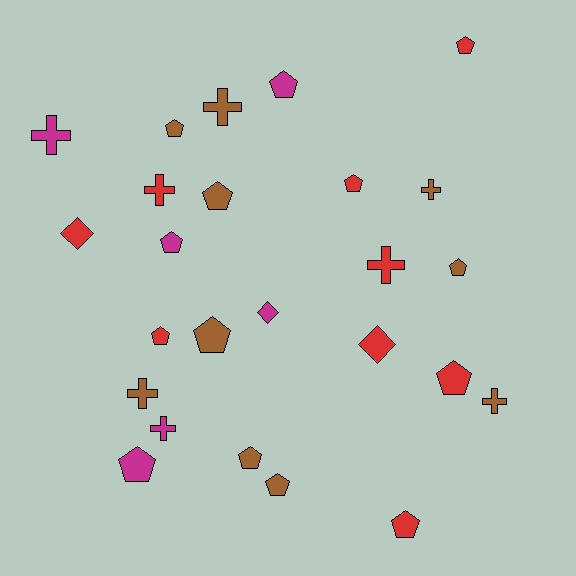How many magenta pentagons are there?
There are 3 magenta pentagons.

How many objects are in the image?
There are 25 objects.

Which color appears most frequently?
Brown, with 10 objects.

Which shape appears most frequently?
Pentagon, with 14 objects.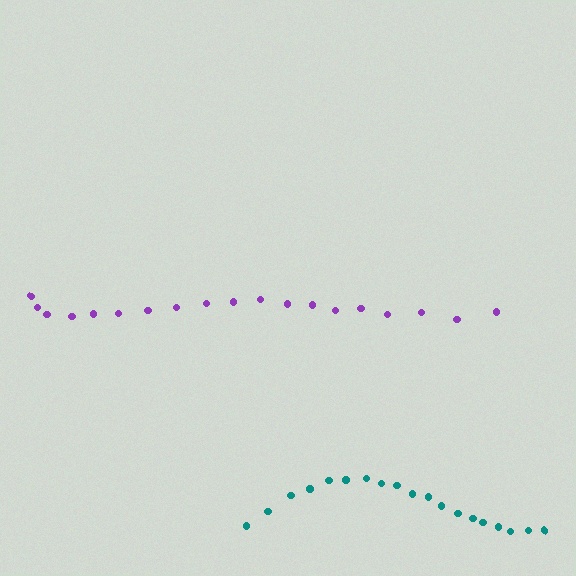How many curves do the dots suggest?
There are 2 distinct paths.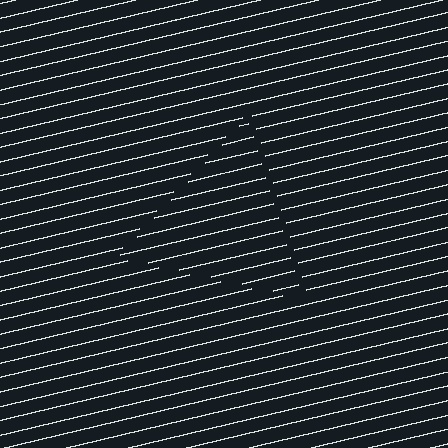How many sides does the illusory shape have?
3 sides — the line-ends trace a triangle.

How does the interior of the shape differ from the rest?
The interior of the shape contains the same grating, shifted by half a period — the contour is defined by the phase discontinuity where line-ends from the inner and outer gratings abut.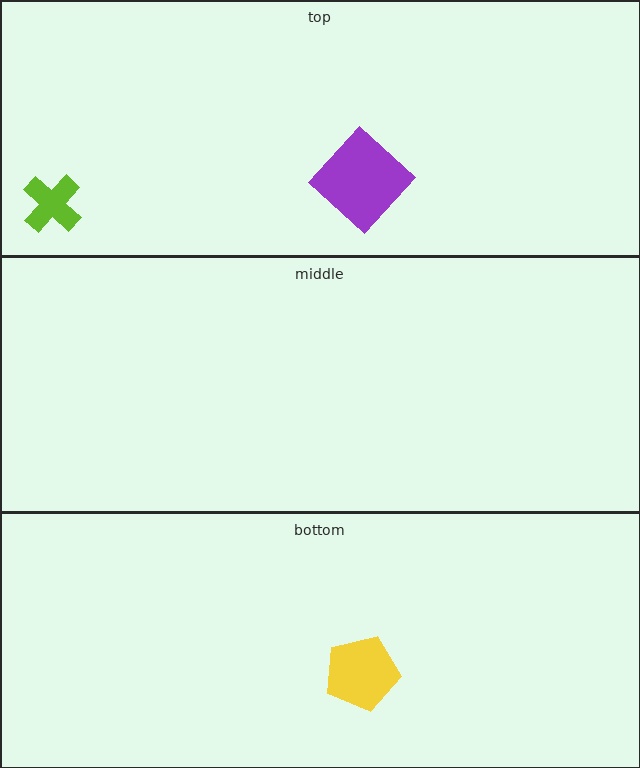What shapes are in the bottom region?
The yellow pentagon.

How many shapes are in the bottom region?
1.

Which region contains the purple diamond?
The top region.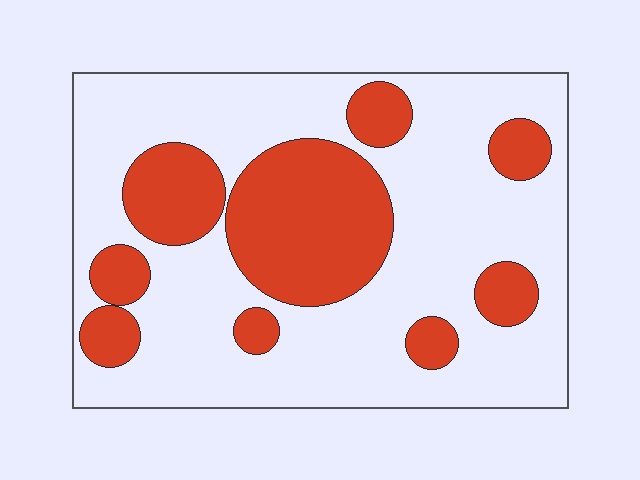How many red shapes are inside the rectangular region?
9.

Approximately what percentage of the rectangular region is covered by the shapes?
Approximately 30%.